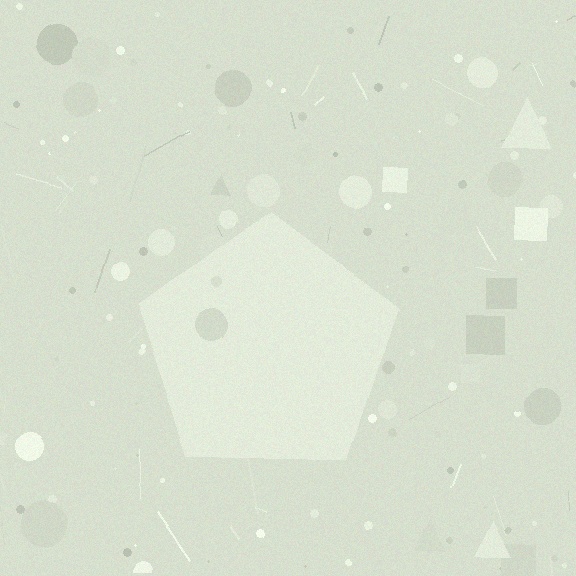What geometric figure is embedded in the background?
A pentagon is embedded in the background.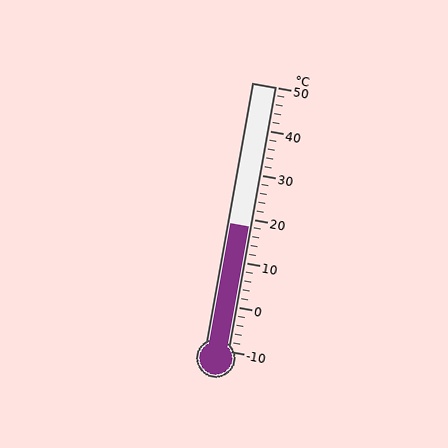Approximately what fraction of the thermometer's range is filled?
The thermometer is filled to approximately 45% of its range.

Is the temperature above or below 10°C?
The temperature is above 10°C.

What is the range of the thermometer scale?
The thermometer scale ranges from -10°C to 50°C.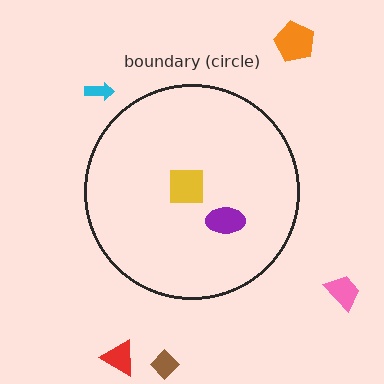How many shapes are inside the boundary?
2 inside, 5 outside.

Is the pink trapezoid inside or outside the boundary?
Outside.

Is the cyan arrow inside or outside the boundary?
Outside.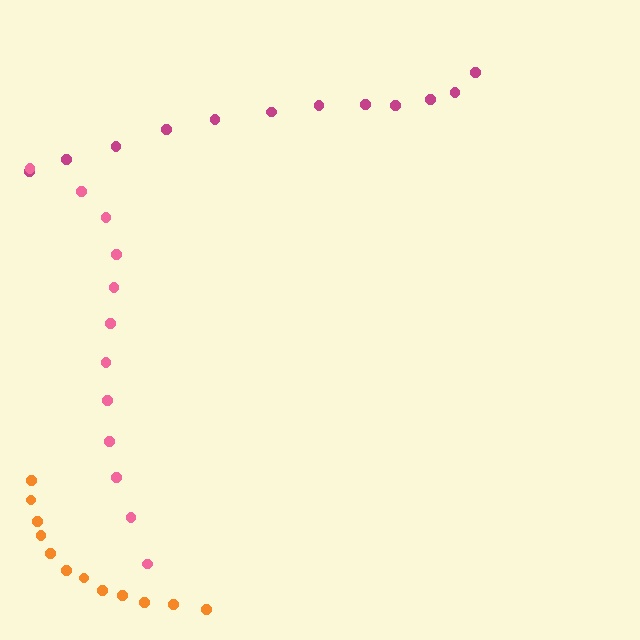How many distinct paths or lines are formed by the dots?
There are 3 distinct paths.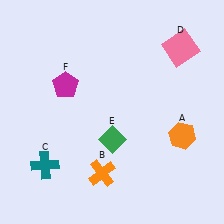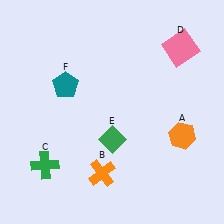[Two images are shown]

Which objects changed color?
C changed from teal to green. F changed from magenta to teal.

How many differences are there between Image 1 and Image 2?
There are 2 differences between the two images.